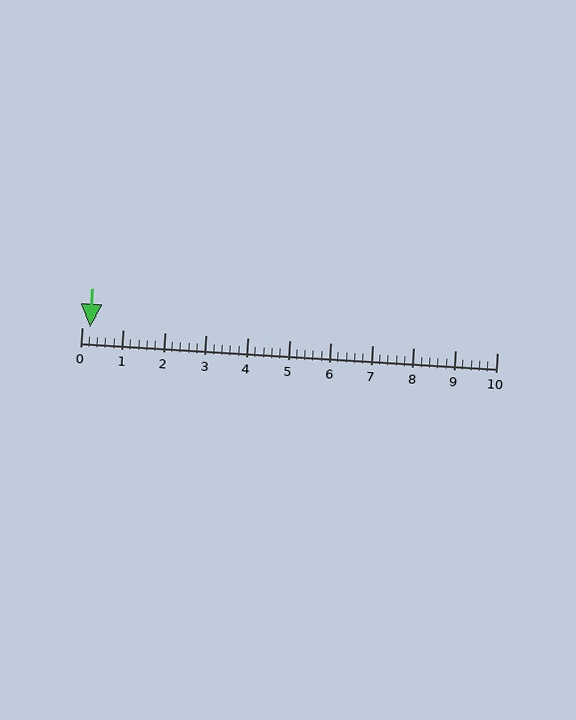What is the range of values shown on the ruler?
The ruler shows values from 0 to 10.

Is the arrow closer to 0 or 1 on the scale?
The arrow is closer to 0.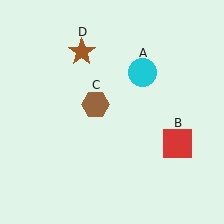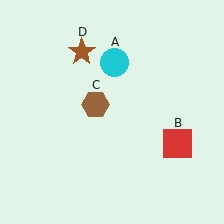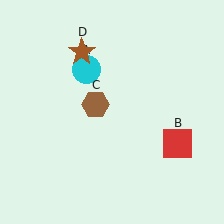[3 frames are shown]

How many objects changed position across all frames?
1 object changed position: cyan circle (object A).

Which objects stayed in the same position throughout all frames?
Red square (object B) and brown hexagon (object C) and brown star (object D) remained stationary.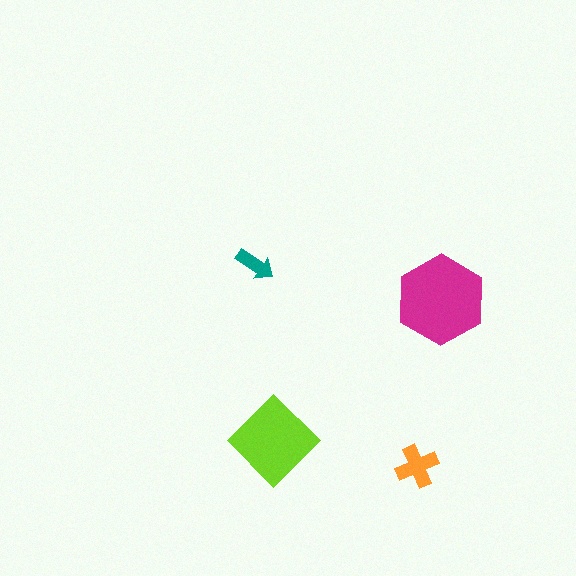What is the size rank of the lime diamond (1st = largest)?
2nd.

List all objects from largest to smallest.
The magenta hexagon, the lime diamond, the orange cross, the teal arrow.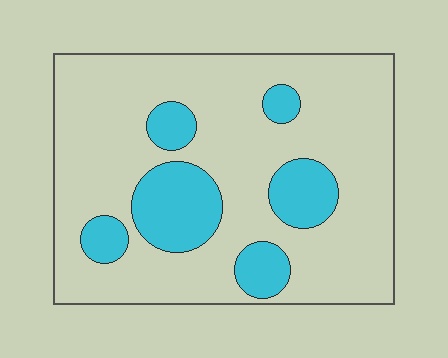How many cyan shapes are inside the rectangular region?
6.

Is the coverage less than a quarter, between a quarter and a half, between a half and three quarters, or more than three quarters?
Less than a quarter.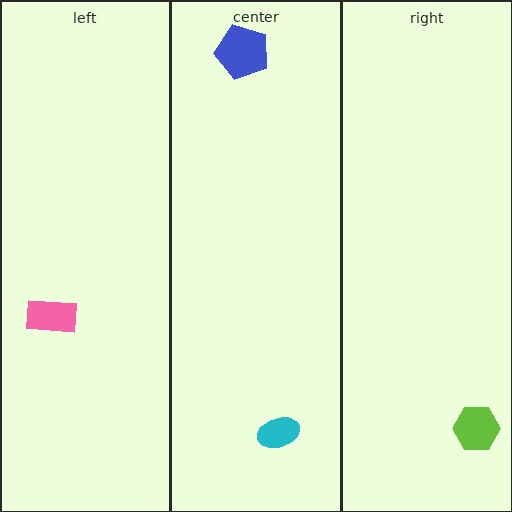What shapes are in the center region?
The blue pentagon, the cyan ellipse.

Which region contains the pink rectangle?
The left region.